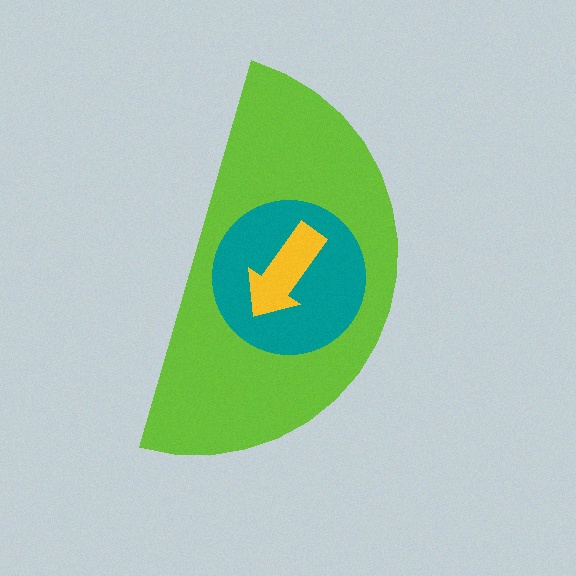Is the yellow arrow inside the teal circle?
Yes.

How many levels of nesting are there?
3.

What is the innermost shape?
The yellow arrow.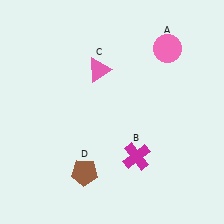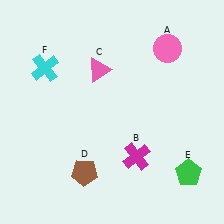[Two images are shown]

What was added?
A green pentagon (E), a cyan cross (F) were added in Image 2.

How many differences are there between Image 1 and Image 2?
There are 2 differences between the two images.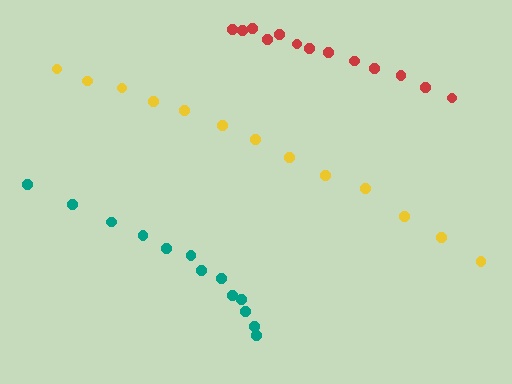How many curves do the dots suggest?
There are 3 distinct paths.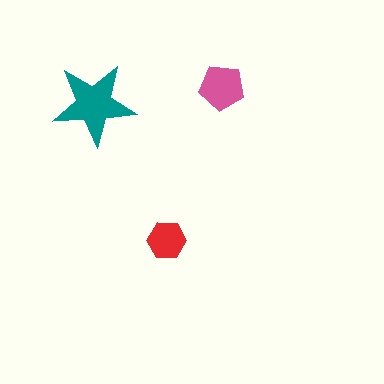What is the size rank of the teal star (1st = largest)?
1st.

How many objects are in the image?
There are 3 objects in the image.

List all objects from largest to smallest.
The teal star, the pink pentagon, the red hexagon.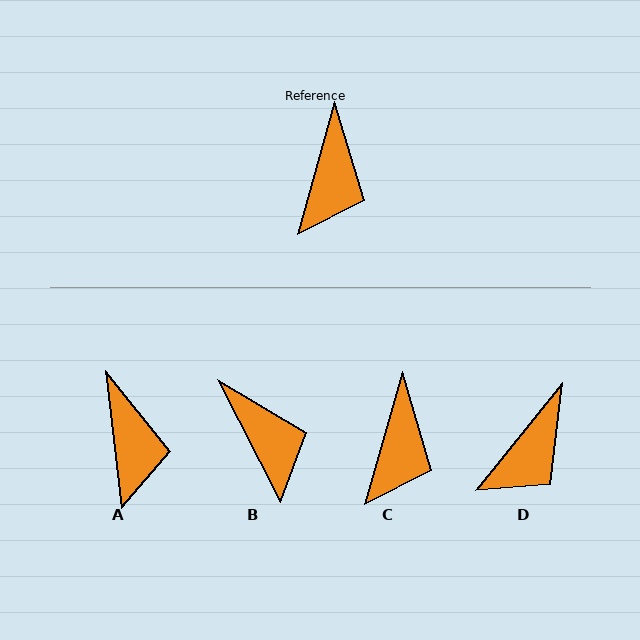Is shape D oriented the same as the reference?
No, it is off by about 23 degrees.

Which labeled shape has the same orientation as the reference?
C.